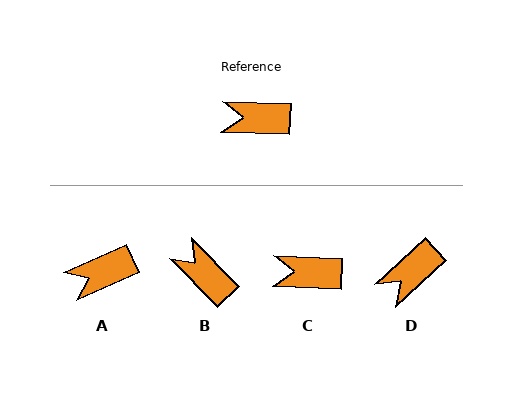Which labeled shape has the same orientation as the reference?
C.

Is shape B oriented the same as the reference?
No, it is off by about 43 degrees.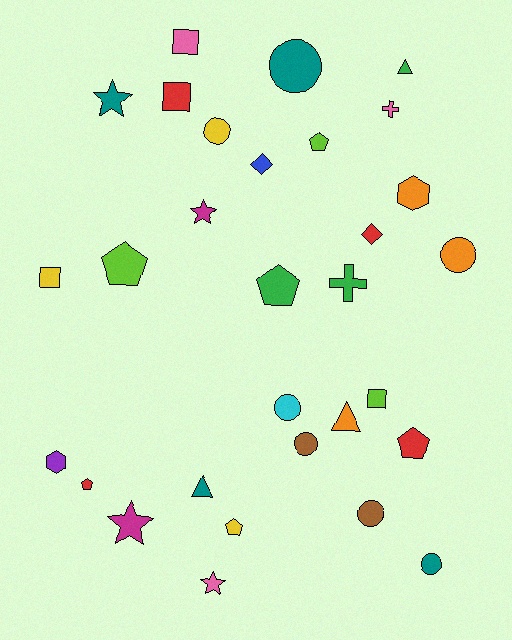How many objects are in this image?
There are 30 objects.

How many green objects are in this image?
There are 3 green objects.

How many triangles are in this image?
There are 3 triangles.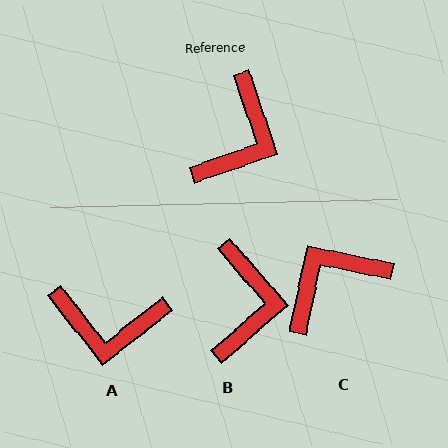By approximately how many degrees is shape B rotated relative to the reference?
Approximately 22 degrees counter-clockwise.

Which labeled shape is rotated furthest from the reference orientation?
C, about 149 degrees away.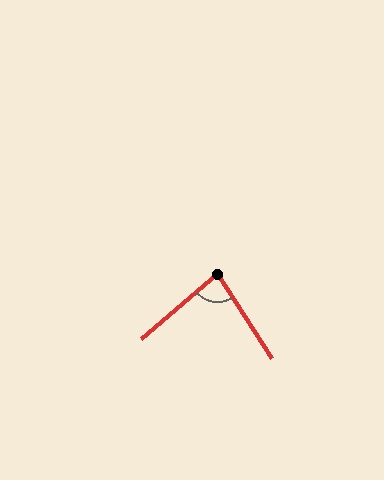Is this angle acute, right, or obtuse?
It is acute.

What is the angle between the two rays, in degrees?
Approximately 82 degrees.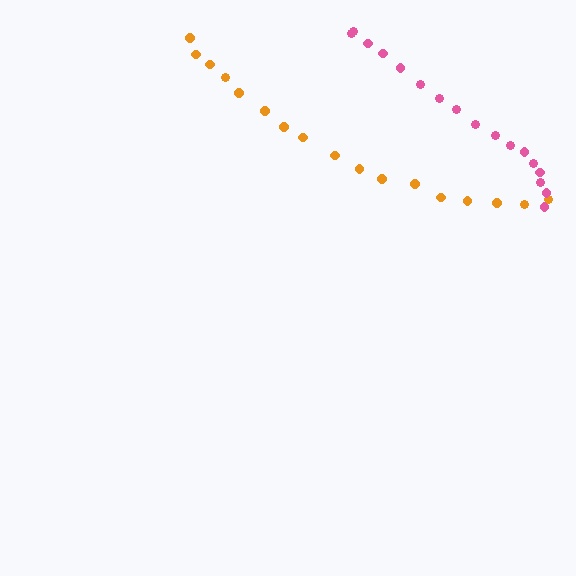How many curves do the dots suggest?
There are 2 distinct paths.